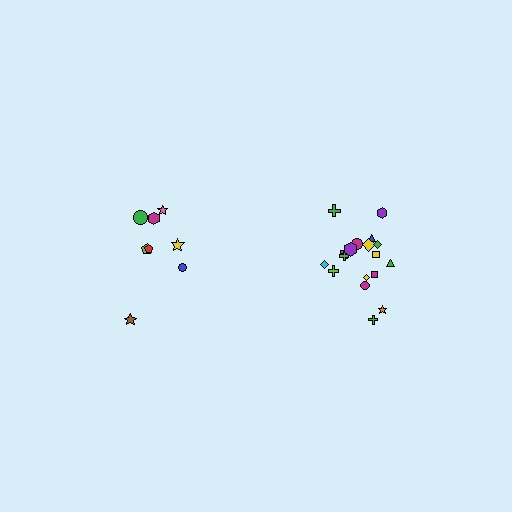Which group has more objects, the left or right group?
The right group.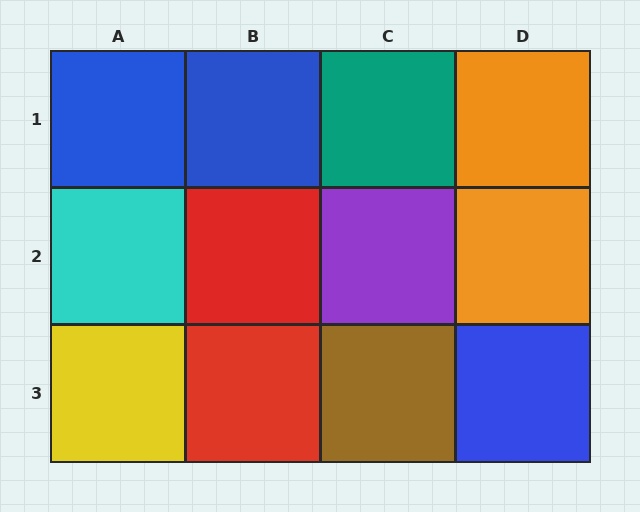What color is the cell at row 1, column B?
Blue.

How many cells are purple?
1 cell is purple.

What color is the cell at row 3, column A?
Yellow.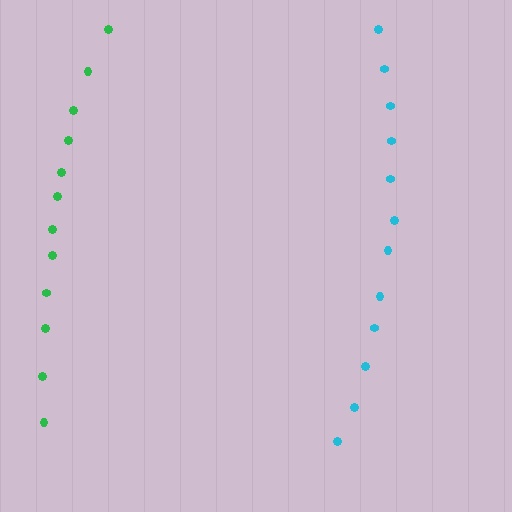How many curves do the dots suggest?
There are 2 distinct paths.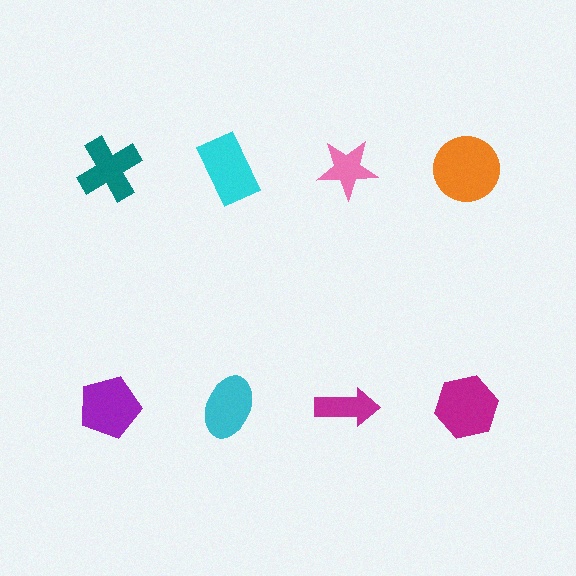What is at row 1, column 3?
A pink star.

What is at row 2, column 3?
A magenta arrow.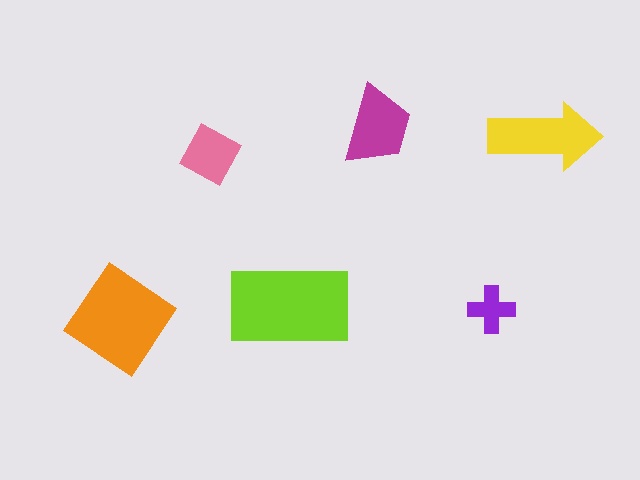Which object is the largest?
The lime rectangle.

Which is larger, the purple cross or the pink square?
The pink square.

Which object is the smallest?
The purple cross.